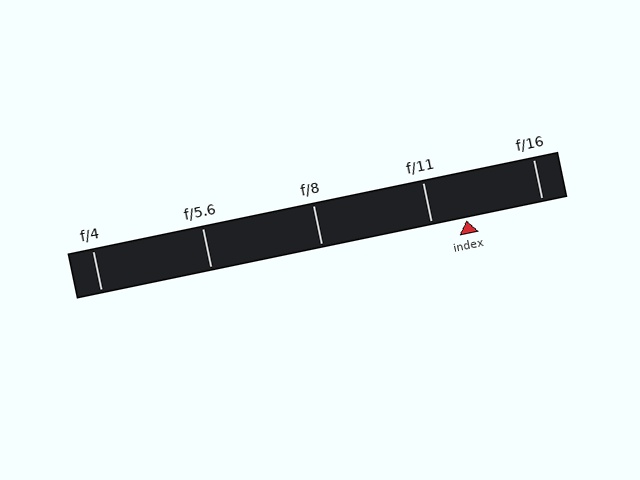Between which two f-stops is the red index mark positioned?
The index mark is between f/11 and f/16.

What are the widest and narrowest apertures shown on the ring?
The widest aperture shown is f/4 and the narrowest is f/16.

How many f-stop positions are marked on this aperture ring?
There are 5 f-stop positions marked.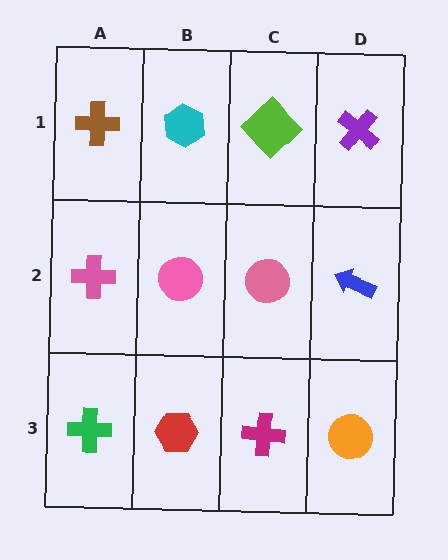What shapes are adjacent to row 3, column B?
A pink circle (row 2, column B), a green cross (row 3, column A), a magenta cross (row 3, column C).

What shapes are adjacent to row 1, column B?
A pink circle (row 2, column B), a brown cross (row 1, column A), a lime diamond (row 1, column C).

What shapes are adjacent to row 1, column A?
A pink cross (row 2, column A), a cyan hexagon (row 1, column B).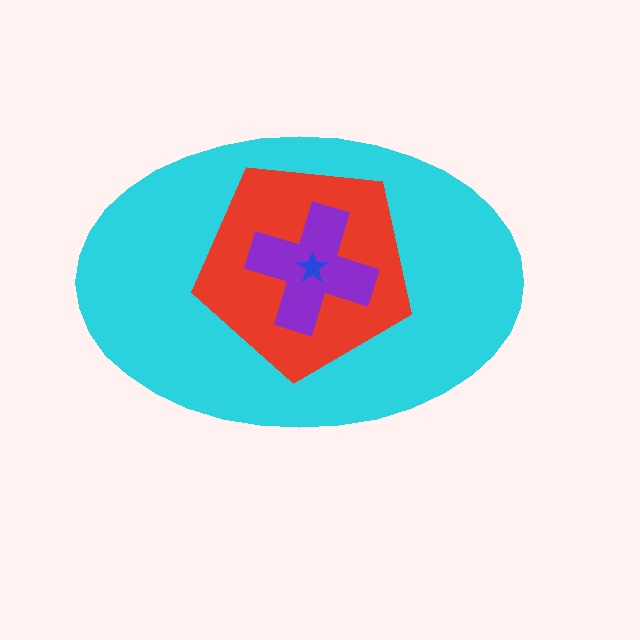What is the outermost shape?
The cyan ellipse.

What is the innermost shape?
The blue star.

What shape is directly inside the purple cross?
The blue star.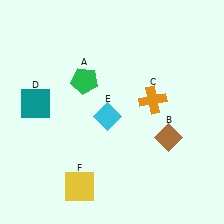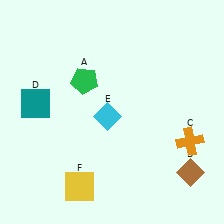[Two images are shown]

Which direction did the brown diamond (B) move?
The brown diamond (B) moved down.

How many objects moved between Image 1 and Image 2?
2 objects moved between the two images.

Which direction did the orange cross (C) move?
The orange cross (C) moved down.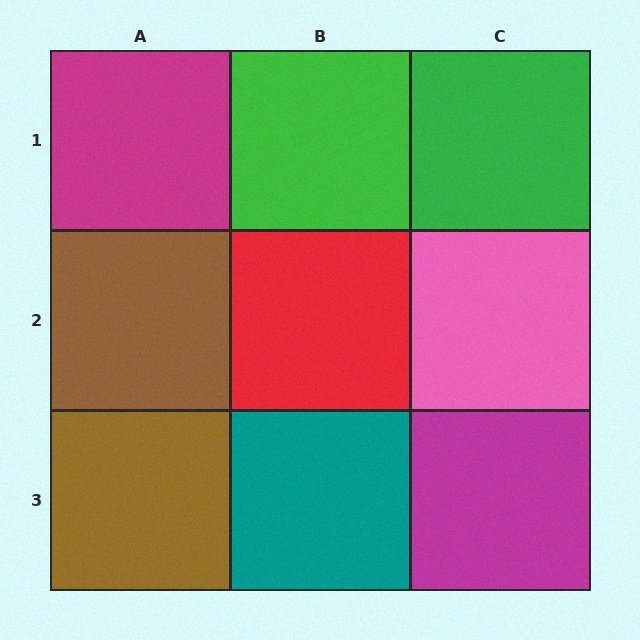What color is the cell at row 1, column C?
Green.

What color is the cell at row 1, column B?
Green.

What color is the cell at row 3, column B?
Teal.